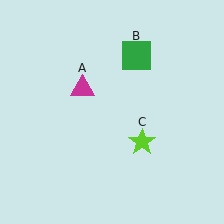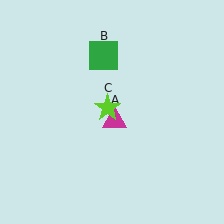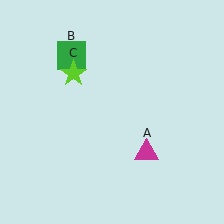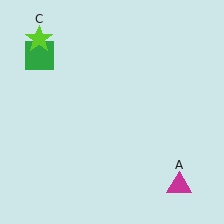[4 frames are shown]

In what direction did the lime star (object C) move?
The lime star (object C) moved up and to the left.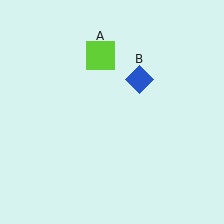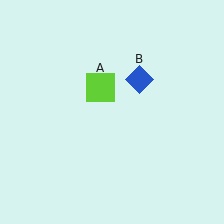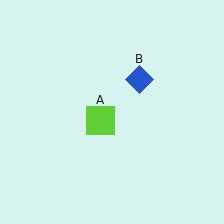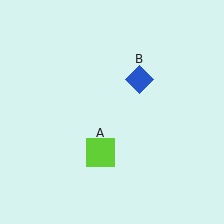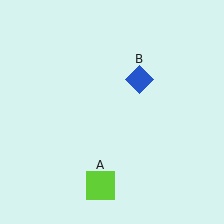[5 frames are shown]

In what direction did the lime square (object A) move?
The lime square (object A) moved down.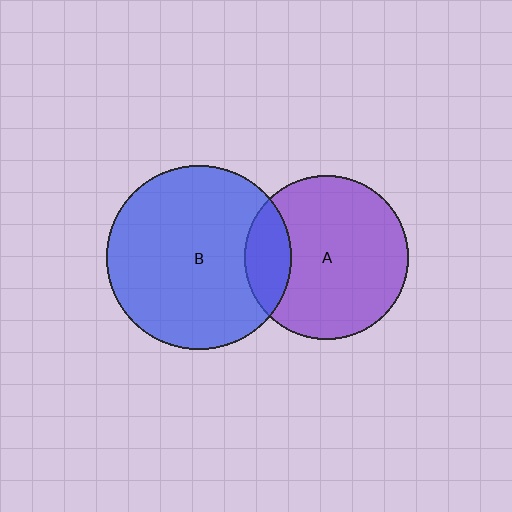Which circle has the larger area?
Circle B (blue).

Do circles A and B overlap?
Yes.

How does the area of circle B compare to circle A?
Approximately 1.3 times.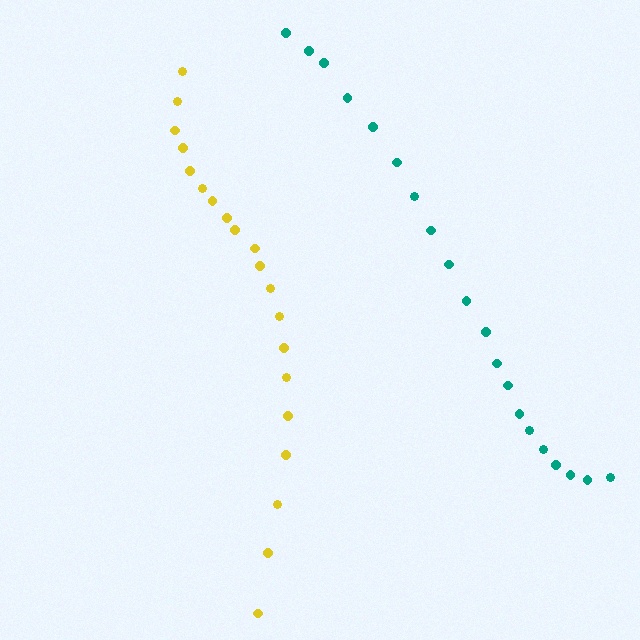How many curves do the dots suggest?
There are 2 distinct paths.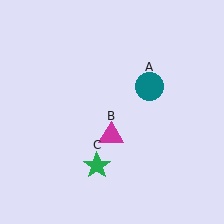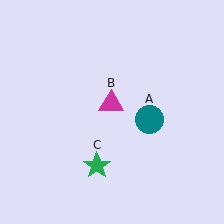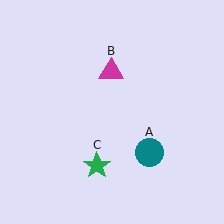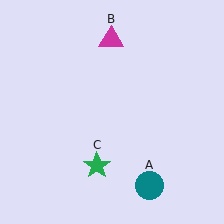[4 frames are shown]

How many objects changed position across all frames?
2 objects changed position: teal circle (object A), magenta triangle (object B).